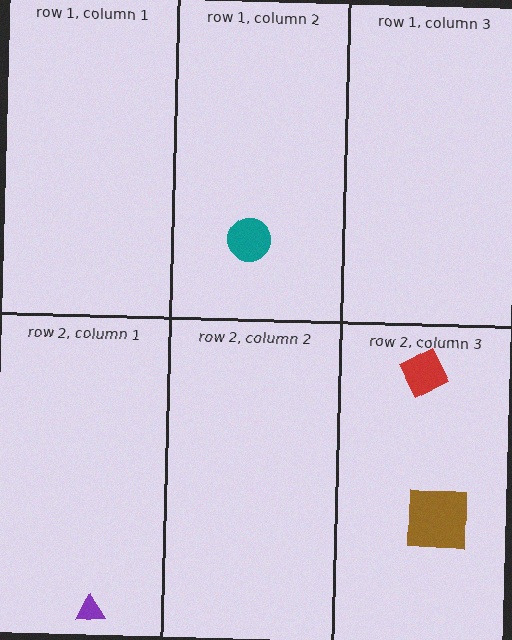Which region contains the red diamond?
The row 2, column 3 region.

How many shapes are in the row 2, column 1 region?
1.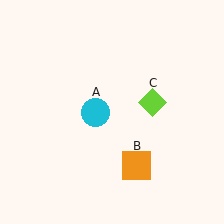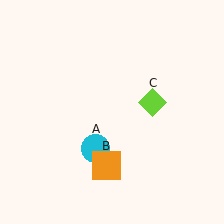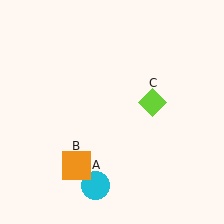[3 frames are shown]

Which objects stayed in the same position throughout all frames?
Lime diamond (object C) remained stationary.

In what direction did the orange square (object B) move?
The orange square (object B) moved left.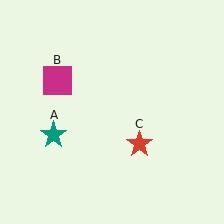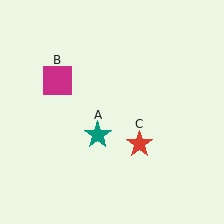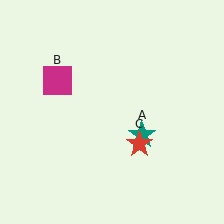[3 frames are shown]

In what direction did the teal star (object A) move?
The teal star (object A) moved right.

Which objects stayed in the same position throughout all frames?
Magenta square (object B) and red star (object C) remained stationary.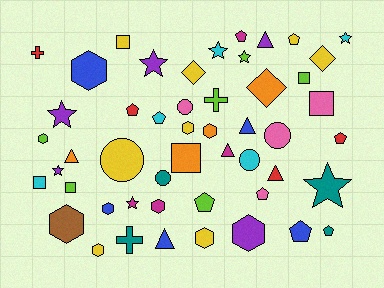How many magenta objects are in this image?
There are 4 magenta objects.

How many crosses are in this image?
There are 3 crosses.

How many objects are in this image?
There are 50 objects.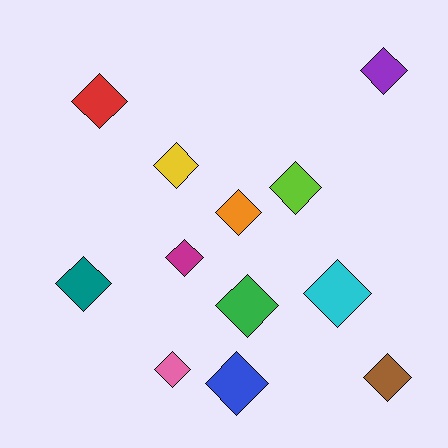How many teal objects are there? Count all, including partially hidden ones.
There is 1 teal object.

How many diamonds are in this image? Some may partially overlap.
There are 12 diamonds.